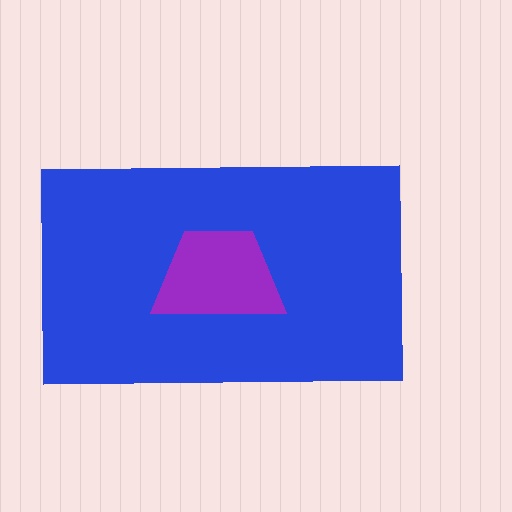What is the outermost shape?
The blue rectangle.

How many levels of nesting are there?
2.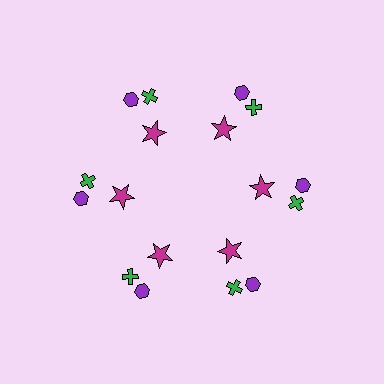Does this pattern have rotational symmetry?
Yes, this pattern has 6-fold rotational symmetry. It looks the same after rotating 60 degrees around the center.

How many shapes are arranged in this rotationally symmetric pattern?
There are 18 shapes, arranged in 6 groups of 3.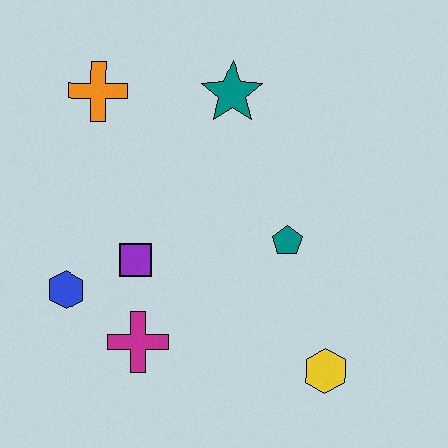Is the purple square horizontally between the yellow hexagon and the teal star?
No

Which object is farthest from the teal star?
The yellow hexagon is farthest from the teal star.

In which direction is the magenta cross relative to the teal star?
The magenta cross is below the teal star.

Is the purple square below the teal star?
Yes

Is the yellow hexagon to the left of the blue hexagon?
No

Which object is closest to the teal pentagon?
The yellow hexagon is closest to the teal pentagon.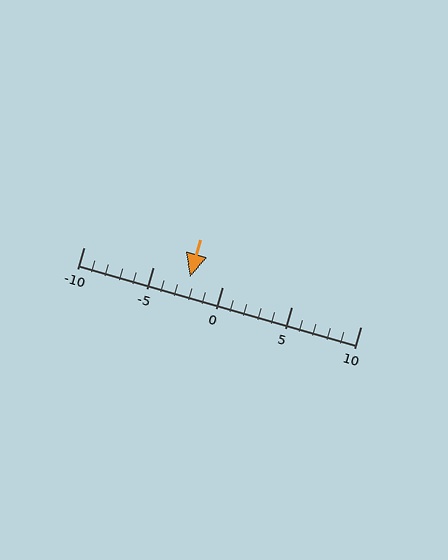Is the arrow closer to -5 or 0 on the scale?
The arrow is closer to 0.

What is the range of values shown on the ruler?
The ruler shows values from -10 to 10.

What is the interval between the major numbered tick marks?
The major tick marks are spaced 5 units apart.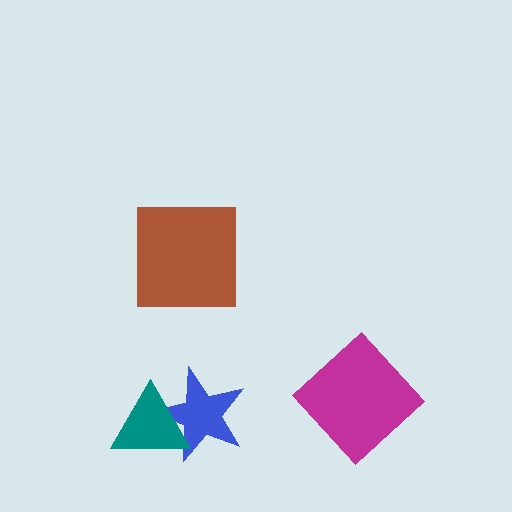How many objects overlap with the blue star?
1 object overlaps with the blue star.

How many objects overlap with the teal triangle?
1 object overlaps with the teal triangle.